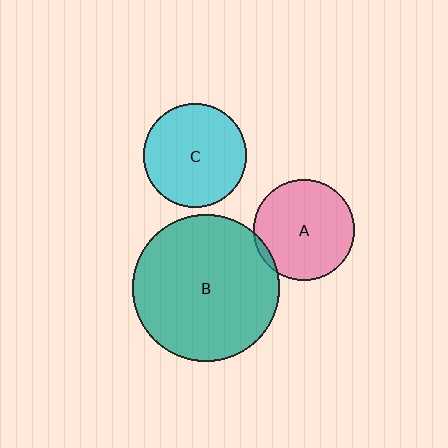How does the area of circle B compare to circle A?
Approximately 2.1 times.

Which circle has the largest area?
Circle B (teal).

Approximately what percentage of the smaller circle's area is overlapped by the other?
Approximately 5%.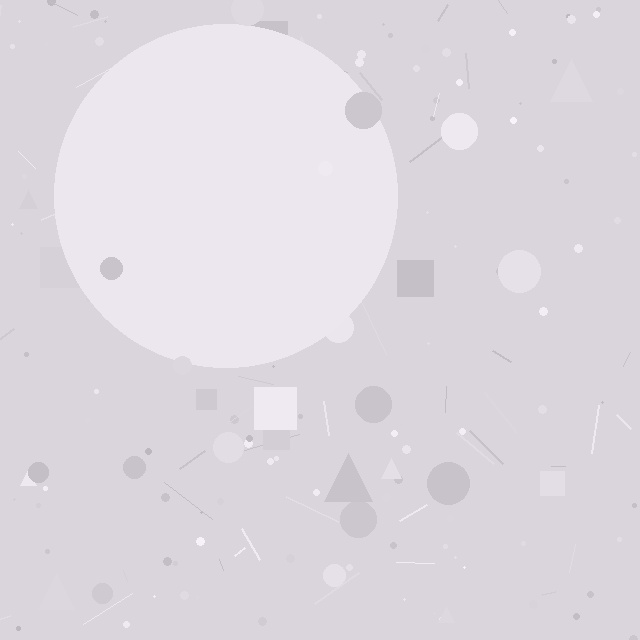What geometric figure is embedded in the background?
A circle is embedded in the background.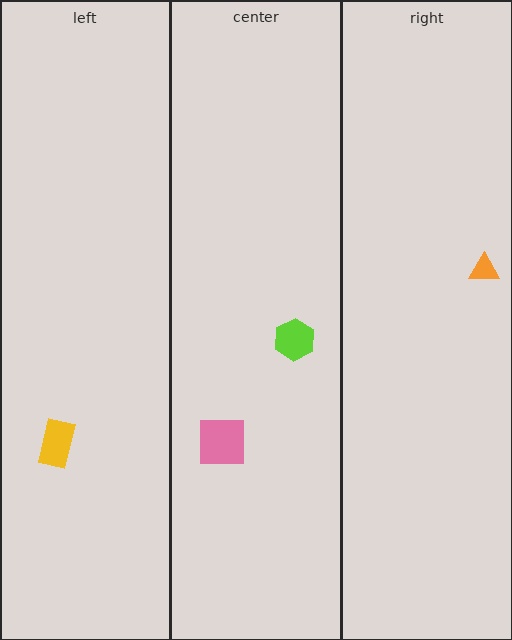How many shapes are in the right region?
1.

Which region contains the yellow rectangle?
The left region.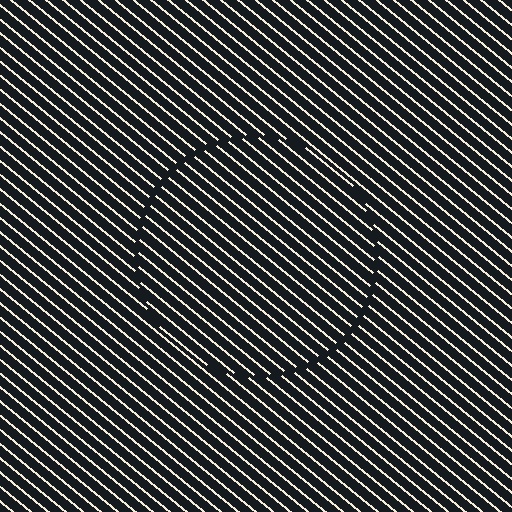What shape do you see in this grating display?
An illusory circle. The interior of the shape contains the same grating, shifted by half a period — the contour is defined by the phase discontinuity where line-ends from the inner and outer gratings abut.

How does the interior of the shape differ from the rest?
The interior of the shape contains the same grating, shifted by half a period — the contour is defined by the phase discontinuity where line-ends from the inner and outer gratings abut.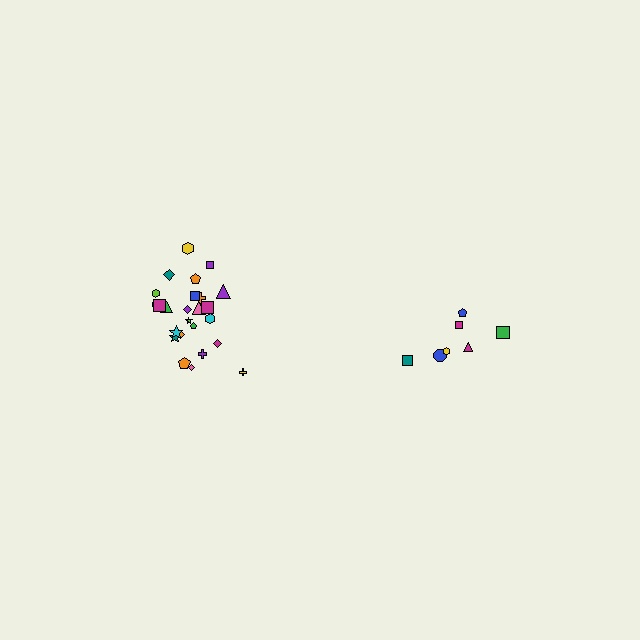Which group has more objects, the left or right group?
The left group.